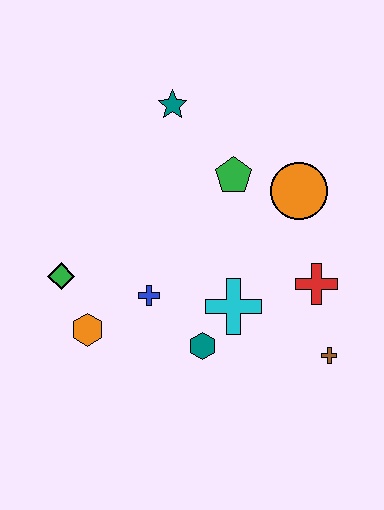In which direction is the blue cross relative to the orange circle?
The blue cross is to the left of the orange circle.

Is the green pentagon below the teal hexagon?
No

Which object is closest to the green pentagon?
The orange circle is closest to the green pentagon.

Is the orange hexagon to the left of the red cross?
Yes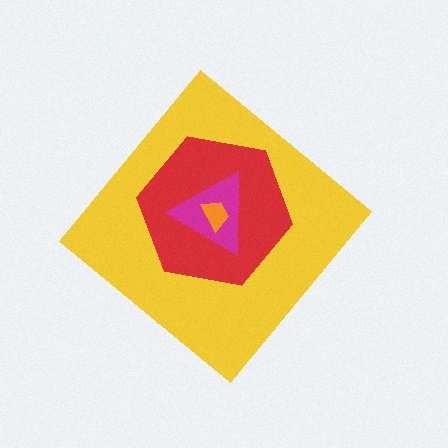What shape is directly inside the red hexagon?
The magenta triangle.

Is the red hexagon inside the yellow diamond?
Yes.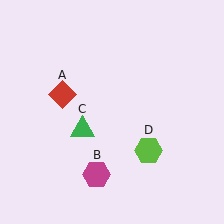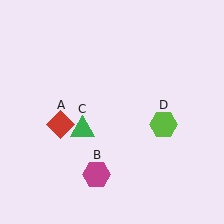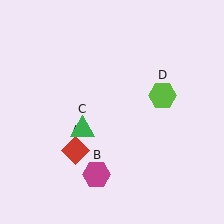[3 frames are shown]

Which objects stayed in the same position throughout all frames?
Magenta hexagon (object B) and green triangle (object C) remained stationary.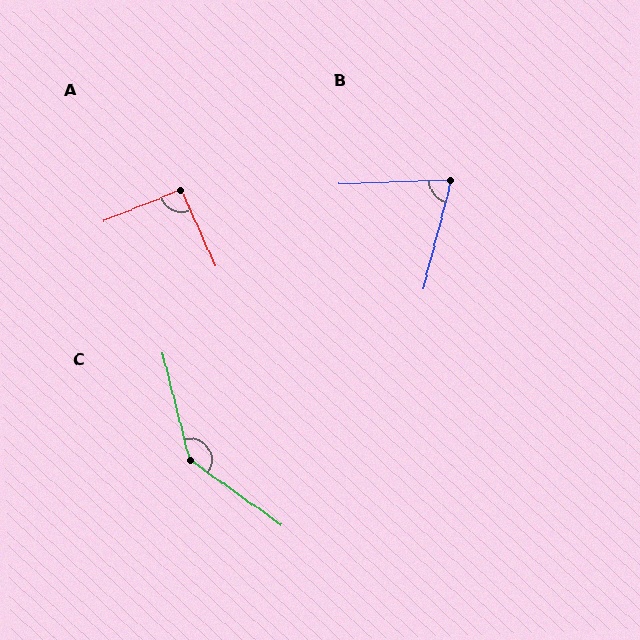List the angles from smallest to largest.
B (74°), A (92°), C (140°).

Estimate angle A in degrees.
Approximately 92 degrees.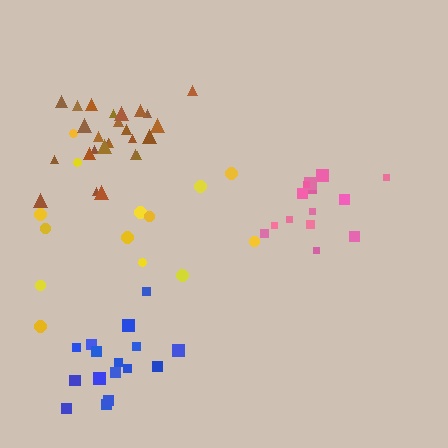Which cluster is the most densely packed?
Brown.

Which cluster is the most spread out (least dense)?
Yellow.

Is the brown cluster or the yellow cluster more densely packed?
Brown.